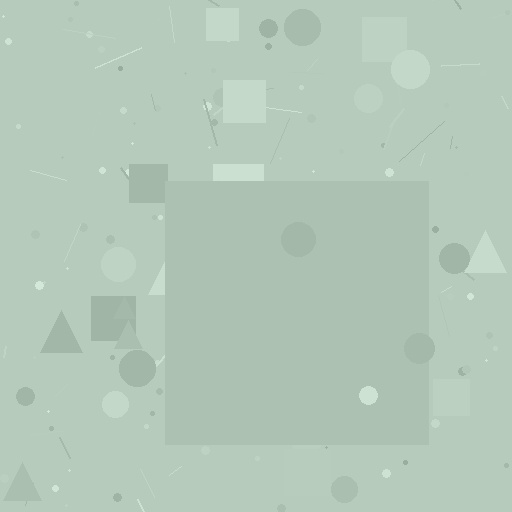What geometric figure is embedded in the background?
A square is embedded in the background.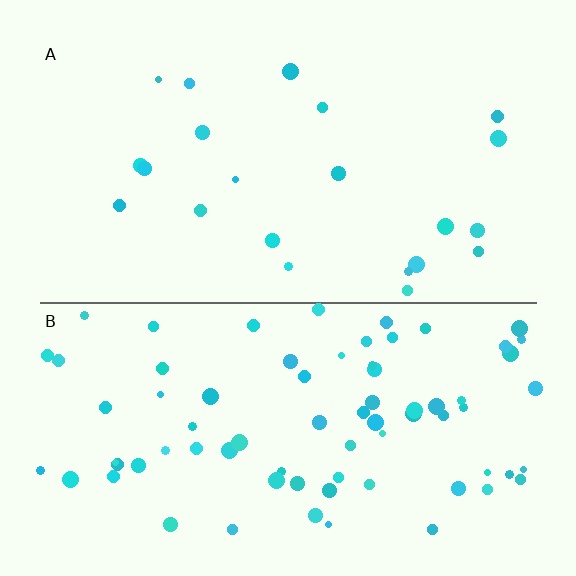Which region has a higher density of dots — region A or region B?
B (the bottom).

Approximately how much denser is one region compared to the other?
Approximately 3.4× — region B over region A.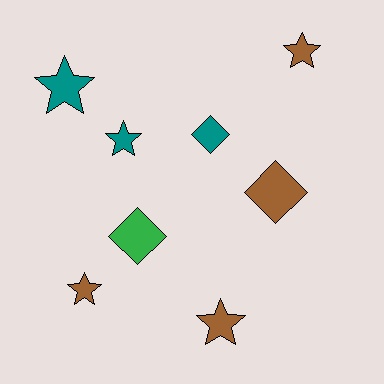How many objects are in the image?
There are 8 objects.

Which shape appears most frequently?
Star, with 5 objects.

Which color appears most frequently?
Brown, with 4 objects.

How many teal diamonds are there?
There is 1 teal diamond.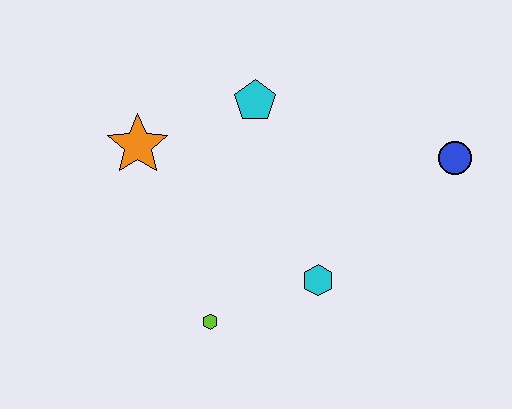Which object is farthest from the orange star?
The blue circle is farthest from the orange star.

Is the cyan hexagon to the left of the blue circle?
Yes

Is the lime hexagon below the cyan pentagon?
Yes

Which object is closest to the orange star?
The cyan pentagon is closest to the orange star.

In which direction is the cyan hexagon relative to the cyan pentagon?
The cyan hexagon is below the cyan pentagon.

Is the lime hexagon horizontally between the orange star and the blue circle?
Yes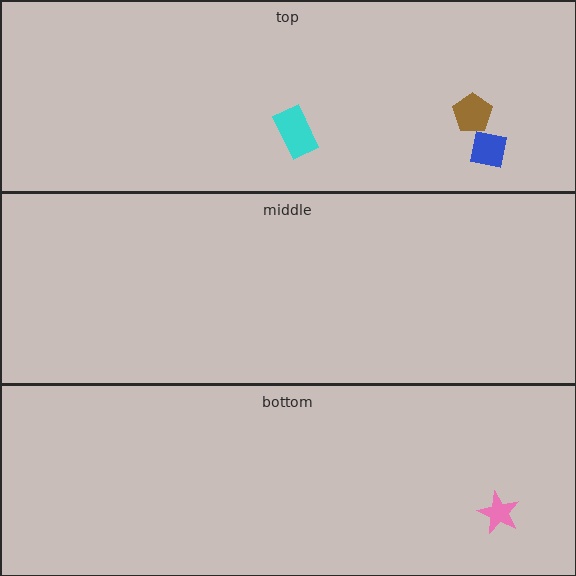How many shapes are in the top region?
3.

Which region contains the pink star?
The bottom region.